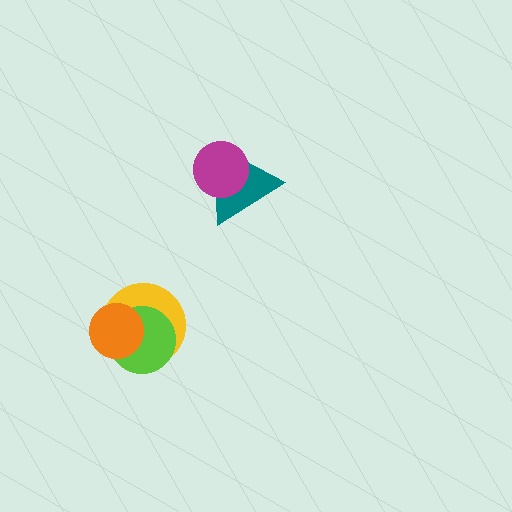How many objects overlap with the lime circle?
2 objects overlap with the lime circle.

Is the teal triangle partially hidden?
Yes, it is partially covered by another shape.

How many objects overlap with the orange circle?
2 objects overlap with the orange circle.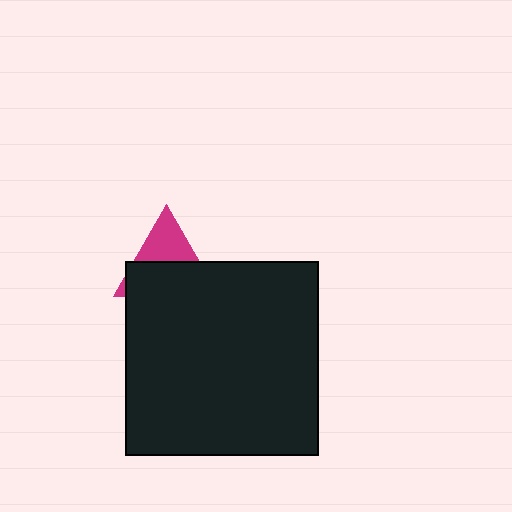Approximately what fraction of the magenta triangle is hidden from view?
Roughly 59% of the magenta triangle is hidden behind the black rectangle.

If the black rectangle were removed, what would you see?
You would see the complete magenta triangle.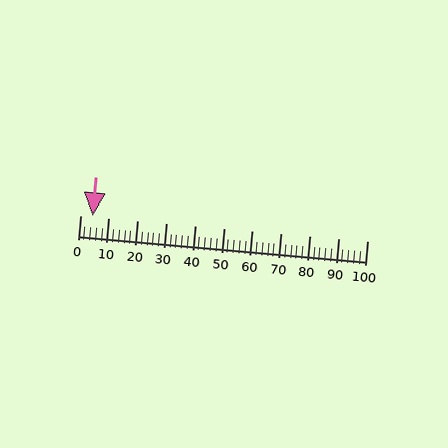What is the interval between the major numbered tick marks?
The major tick marks are spaced 10 units apart.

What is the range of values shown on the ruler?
The ruler shows values from 0 to 100.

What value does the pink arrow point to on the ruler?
The pink arrow points to approximately 4.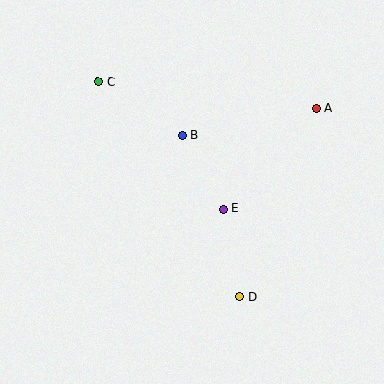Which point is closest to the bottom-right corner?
Point D is closest to the bottom-right corner.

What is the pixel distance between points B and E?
The distance between B and E is 84 pixels.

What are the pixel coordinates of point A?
Point A is at (316, 109).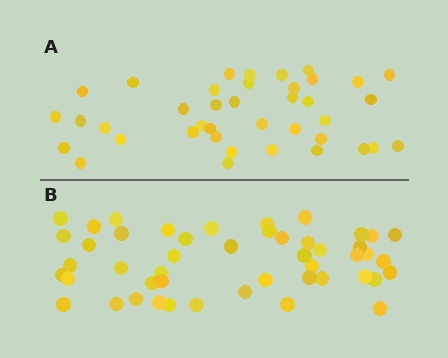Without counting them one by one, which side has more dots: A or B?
Region B (the bottom region) has more dots.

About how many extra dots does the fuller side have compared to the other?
Region B has roughly 8 or so more dots than region A.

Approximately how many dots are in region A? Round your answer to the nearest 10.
About 40 dots. (The exact count is 39, which rounds to 40.)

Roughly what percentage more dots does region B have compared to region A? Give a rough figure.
About 25% more.